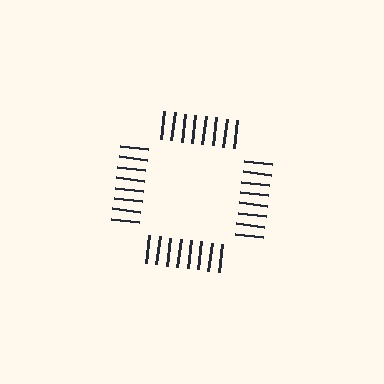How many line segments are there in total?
32 — 8 along each of the 4 edges.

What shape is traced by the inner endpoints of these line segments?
An illusory square — the line segments terminate on its edges but no continuous stroke is drawn.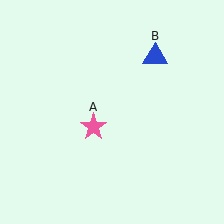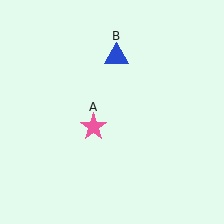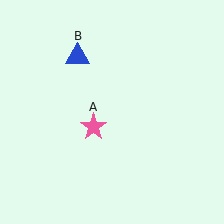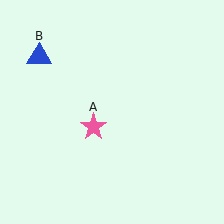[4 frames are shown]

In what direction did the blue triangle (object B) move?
The blue triangle (object B) moved left.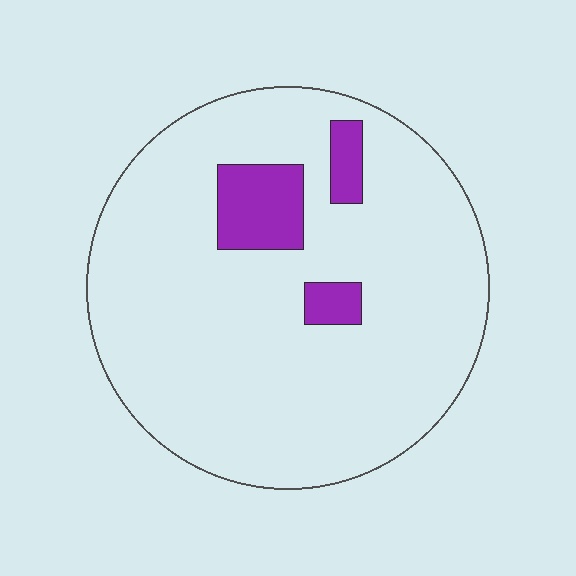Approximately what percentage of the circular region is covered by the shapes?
Approximately 10%.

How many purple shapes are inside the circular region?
3.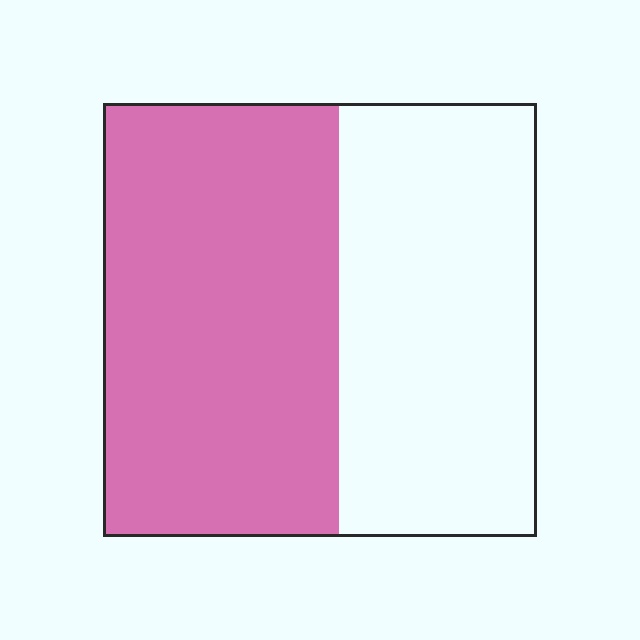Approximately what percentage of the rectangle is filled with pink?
Approximately 55%.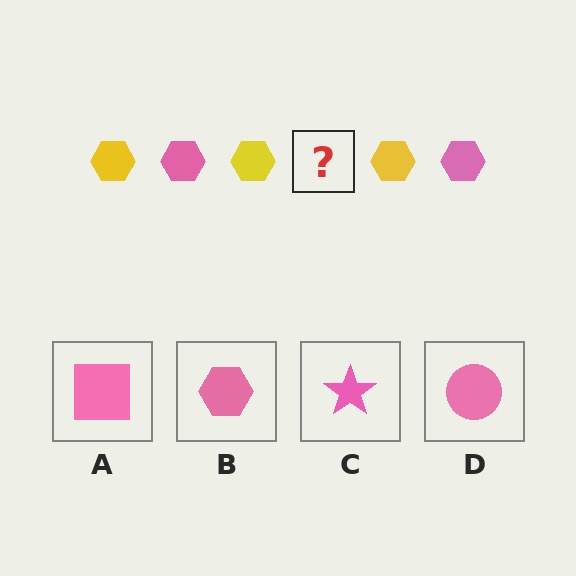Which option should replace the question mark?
Option B.